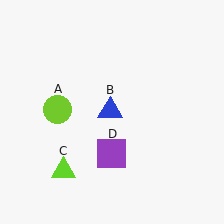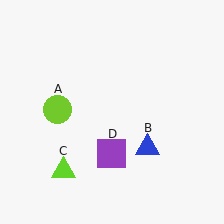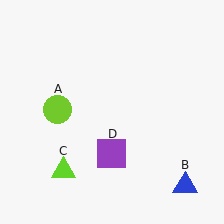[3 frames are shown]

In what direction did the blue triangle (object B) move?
The blue triangle (object B) moved down and to the right.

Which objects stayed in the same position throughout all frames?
Lime circle (object A) and lime triangle (object C) and purple square (object D) remained stationary.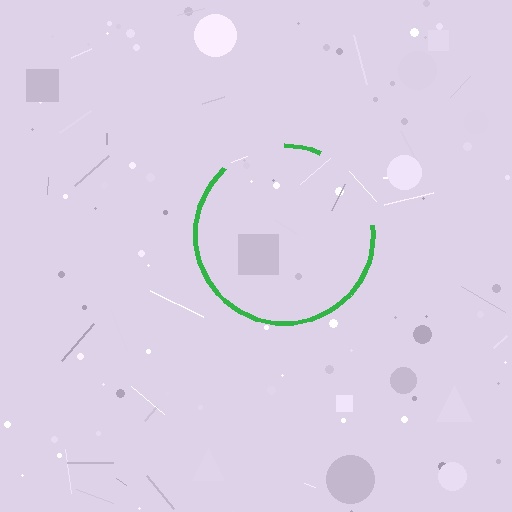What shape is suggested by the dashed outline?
The dashed outline suggests a circle.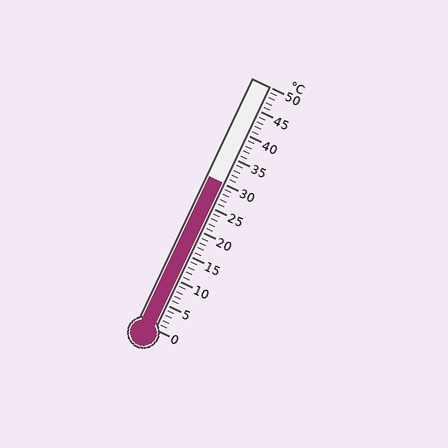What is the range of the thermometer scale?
The thermometer scale ranges from 0°C to 50°C.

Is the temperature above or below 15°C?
The temperature is above 15°C.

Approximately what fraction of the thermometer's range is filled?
The thermometer is filled to approximately 60% of its range.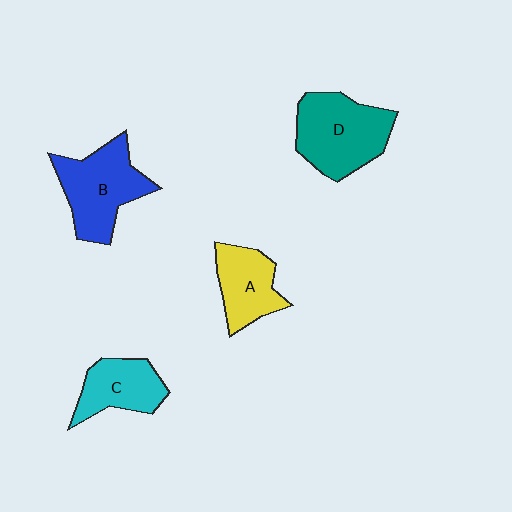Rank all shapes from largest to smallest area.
From largest to smallest: D (teal), B (blue), A (yellow), C (cyan).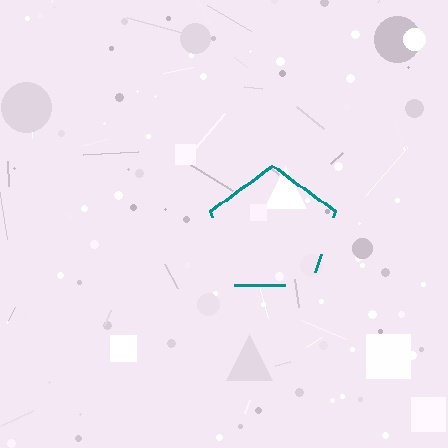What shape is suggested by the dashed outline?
The dashed outline suggests a pentagon.